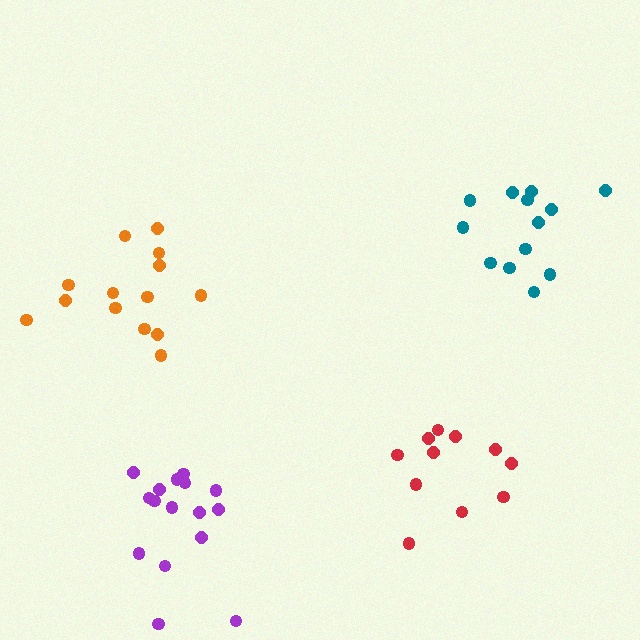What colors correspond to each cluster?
The clusters are colored: orange, purple, red, teal.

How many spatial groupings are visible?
There are 4 spatial groupings.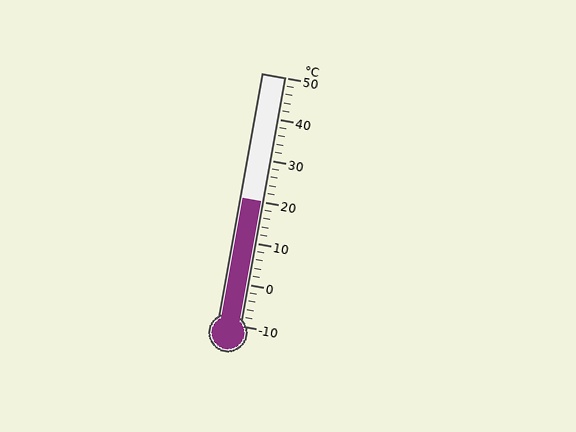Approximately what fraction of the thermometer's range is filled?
The thermometer is filled to approximately 50% of its range.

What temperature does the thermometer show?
The thermometer shows approximately 20°C.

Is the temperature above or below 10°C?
The temperature is above 10°C.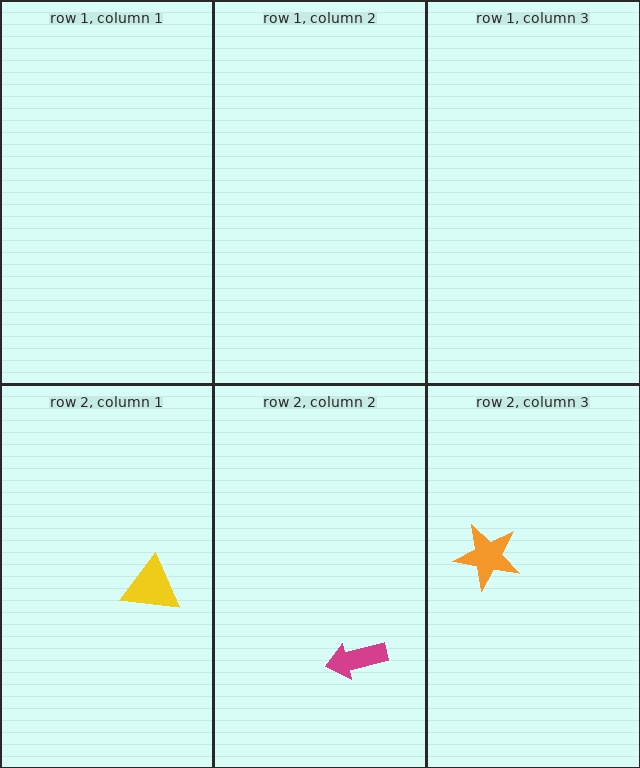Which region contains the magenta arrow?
The row 2, column 2 region.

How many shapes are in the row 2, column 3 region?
1.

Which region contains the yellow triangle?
The row 2, column 1 region.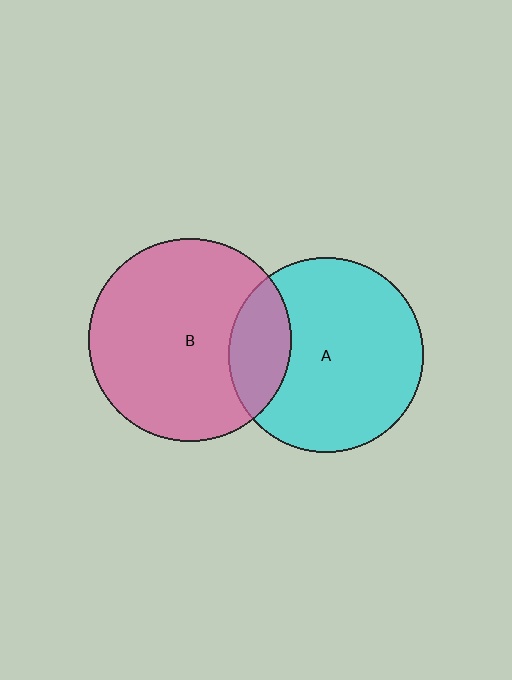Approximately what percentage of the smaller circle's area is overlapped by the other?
Approximately 20%.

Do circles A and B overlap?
Yes.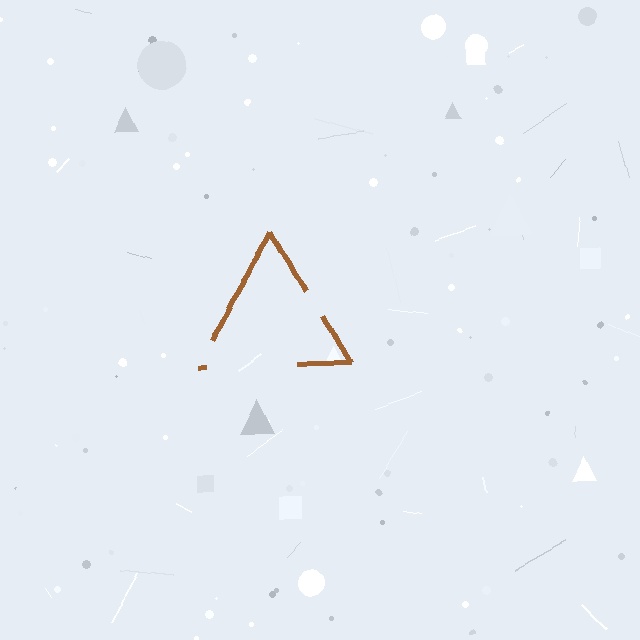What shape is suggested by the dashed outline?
The dashed outline suggests a triangle.